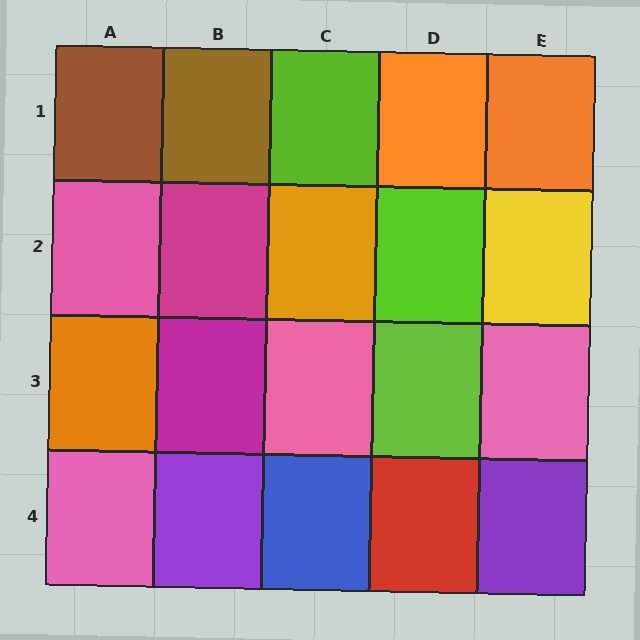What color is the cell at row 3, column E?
Pink.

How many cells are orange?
4 cells are orange.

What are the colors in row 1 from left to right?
Brown, brown, lime, orange, orange.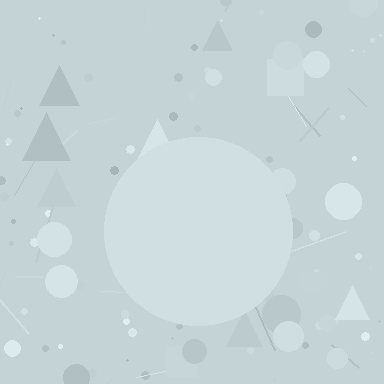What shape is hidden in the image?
A circle is hidden in the image.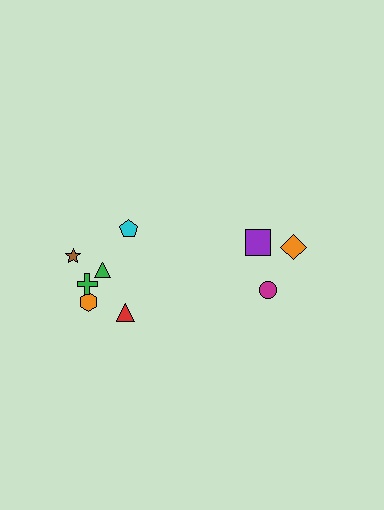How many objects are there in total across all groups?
There are 9 objects.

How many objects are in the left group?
There are 6 objects.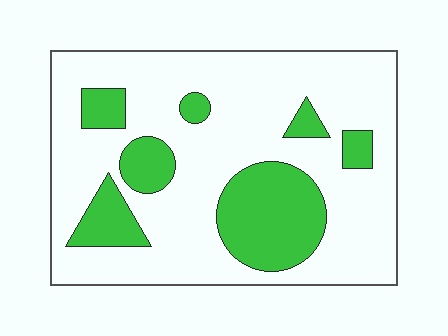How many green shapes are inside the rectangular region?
7.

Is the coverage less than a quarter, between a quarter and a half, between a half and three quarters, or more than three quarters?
Less than a quarter.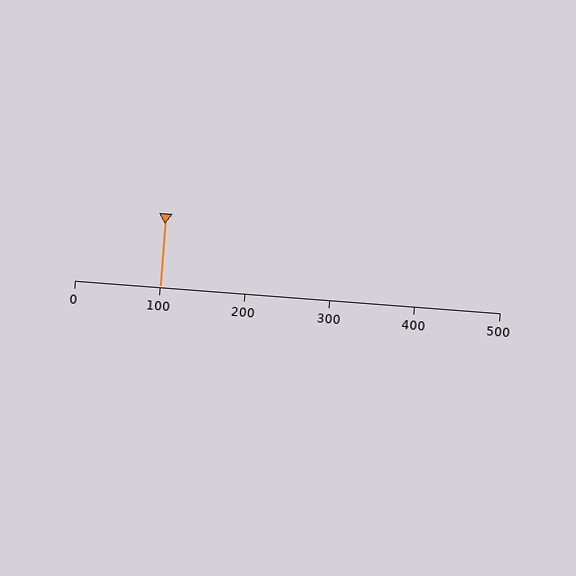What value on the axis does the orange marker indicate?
The marker indicates approximately 100.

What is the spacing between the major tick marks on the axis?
The major ticks are spaced 100 apart.